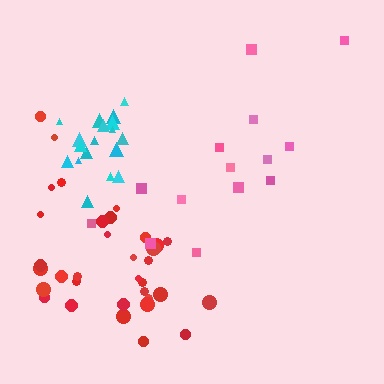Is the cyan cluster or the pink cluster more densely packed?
Cyan.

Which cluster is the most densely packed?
Cyan.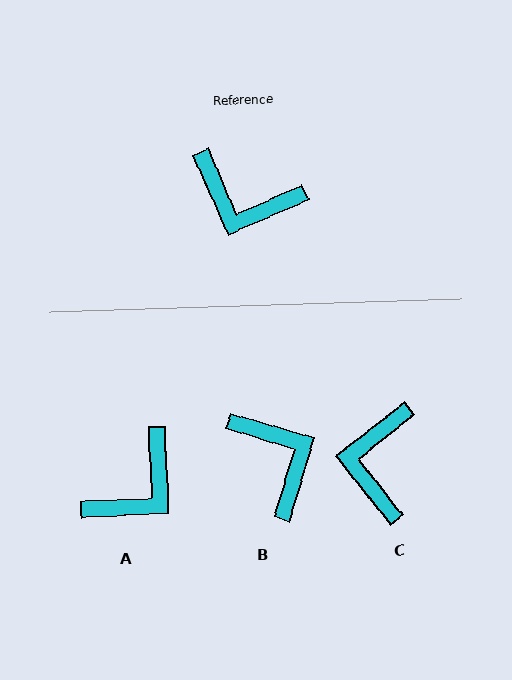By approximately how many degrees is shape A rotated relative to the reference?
Approximately 69 degrees counter-clockwise.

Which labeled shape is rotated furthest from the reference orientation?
B, about 140 degrees away.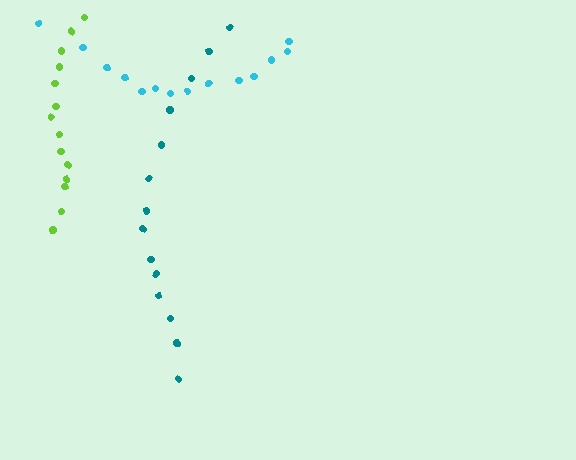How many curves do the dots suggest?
There are 3 distinct paths.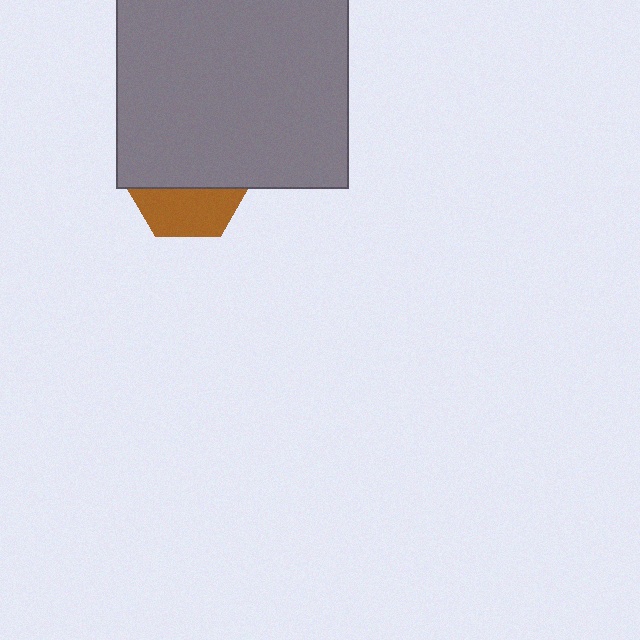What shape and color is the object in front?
The object in front is a gray rectangle.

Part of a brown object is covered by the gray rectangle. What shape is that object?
It is a hexagon.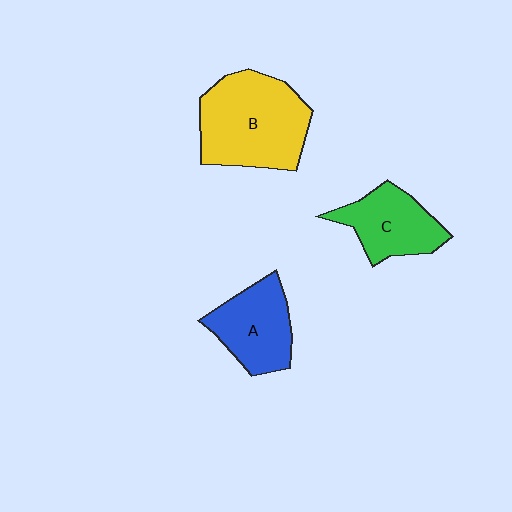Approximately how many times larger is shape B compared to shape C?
Approximately 1.6 times.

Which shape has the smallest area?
Shape C (green).